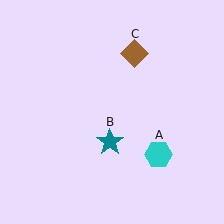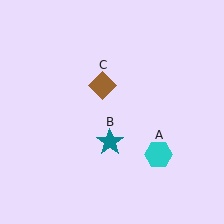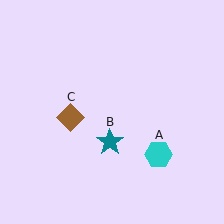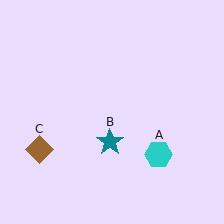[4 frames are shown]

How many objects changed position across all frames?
1 object changed position: brown diamond (object C).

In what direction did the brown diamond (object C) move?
The brown diamond (object C) moved down and to the left.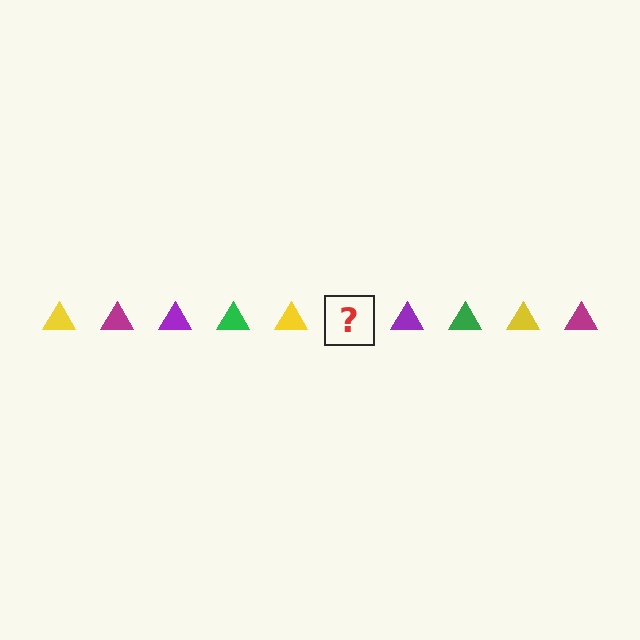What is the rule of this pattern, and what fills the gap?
The rule is that the pattern cycles through yellow, magenta, purple, green triangles. The gap should be filled with a magenta triangle.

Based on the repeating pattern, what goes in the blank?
The blank should be a magenta triangle.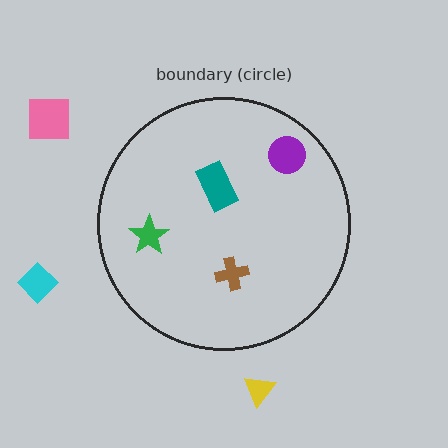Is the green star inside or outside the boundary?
Inside.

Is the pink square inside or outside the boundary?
Outside.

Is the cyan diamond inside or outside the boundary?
Outside.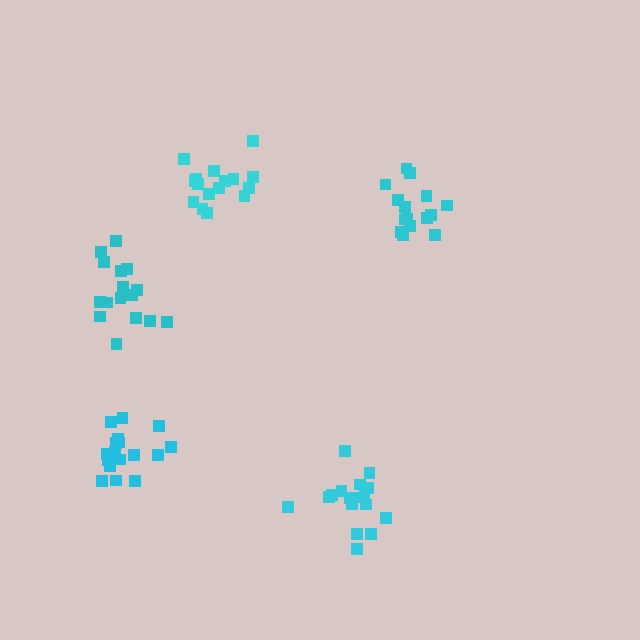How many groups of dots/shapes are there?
There are 5 groups.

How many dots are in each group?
Group 1: 15 dots, Group 2: 16 dots, Group 3: 16 dots, Group 4: 17 dots, Group 5: 17 dots (81 total).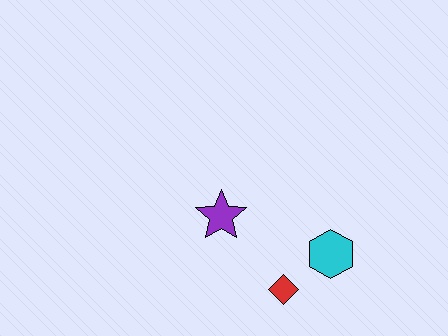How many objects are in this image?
There are 3 objects.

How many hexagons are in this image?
There is 1 hexagon.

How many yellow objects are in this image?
There are no yellow objects.